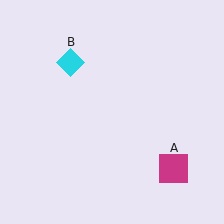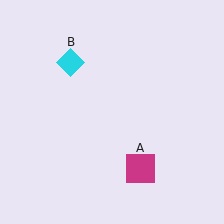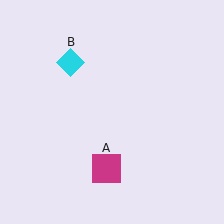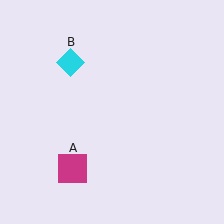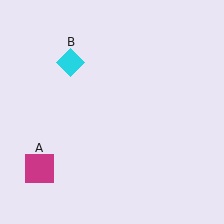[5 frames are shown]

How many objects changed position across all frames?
1 object changed position: magenta square (object A).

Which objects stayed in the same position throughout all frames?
Cyan diamond (object B) remained stationary.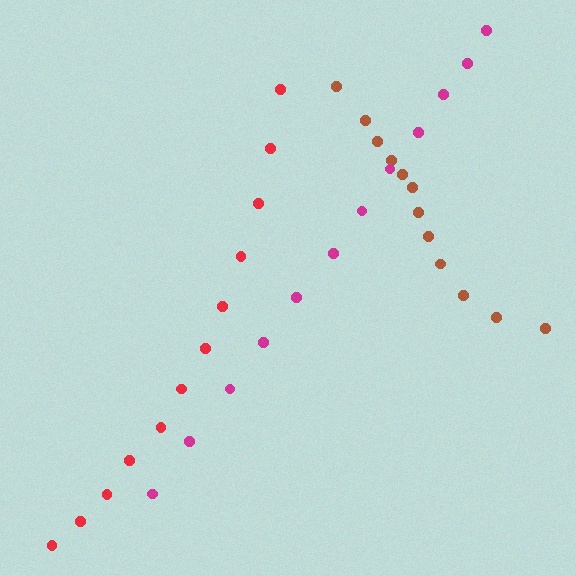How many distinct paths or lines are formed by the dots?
There are 3 distinct paths.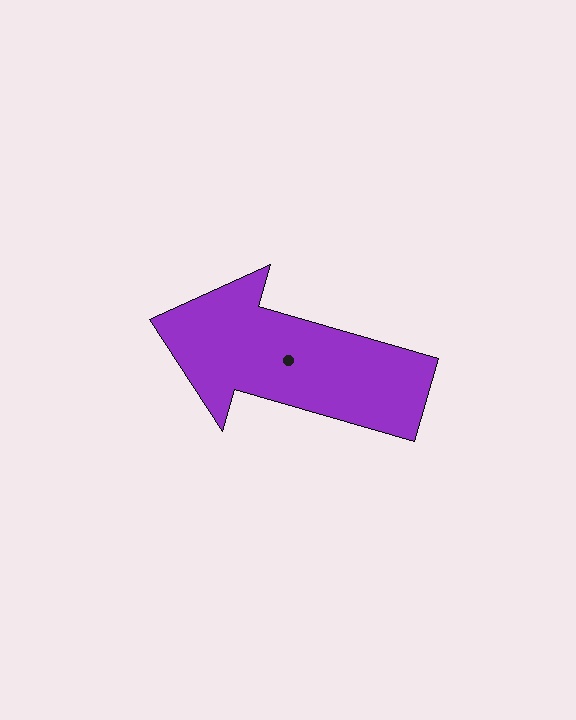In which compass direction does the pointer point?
West.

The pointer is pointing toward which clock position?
Roughly 10 o'clock.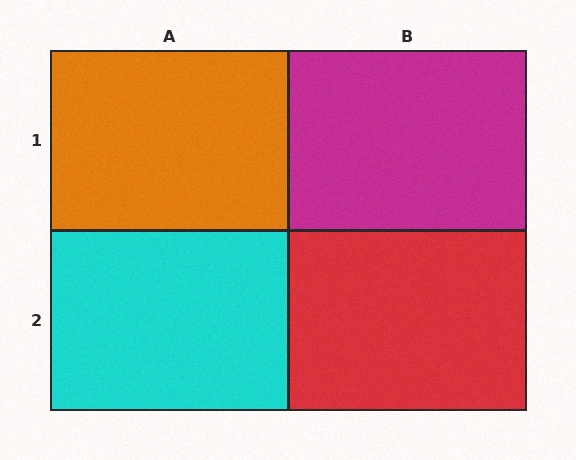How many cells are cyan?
1 cell is cyan.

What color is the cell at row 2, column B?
Red.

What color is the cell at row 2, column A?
Cyan.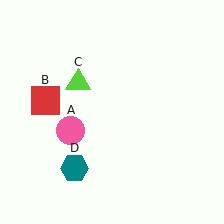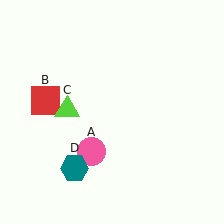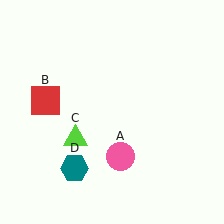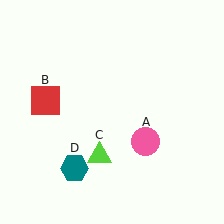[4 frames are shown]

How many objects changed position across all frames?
2 objects changed position: pink circle (object A), lime triangle (object C).